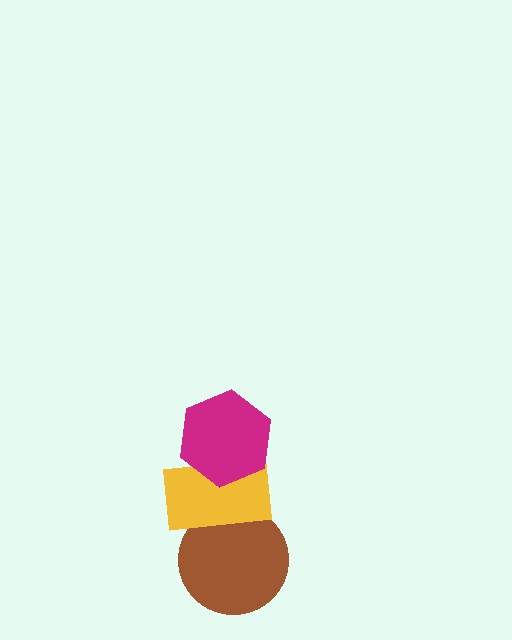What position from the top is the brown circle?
The brown circle is 3rd from the top.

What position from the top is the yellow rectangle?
The yellow rectangle is 2nd from the top.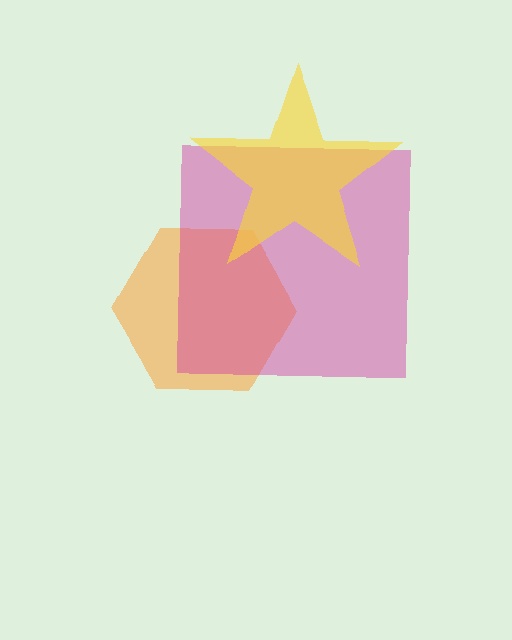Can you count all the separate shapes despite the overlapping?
Yes, there are 3 separate shapes.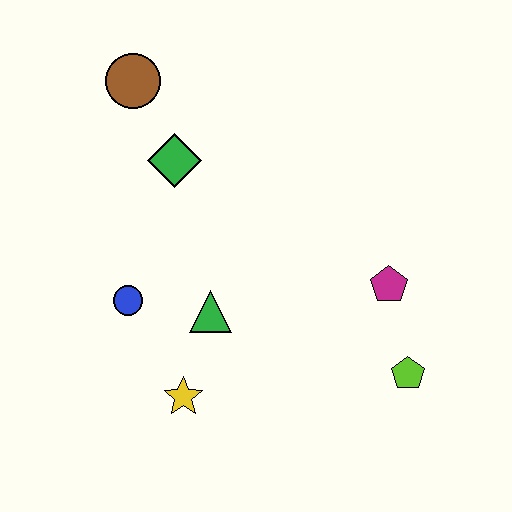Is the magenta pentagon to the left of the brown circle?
No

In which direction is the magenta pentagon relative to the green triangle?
The magenta pentagon is to the right of the green triangle.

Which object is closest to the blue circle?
The green triangle is closest to the blue circle.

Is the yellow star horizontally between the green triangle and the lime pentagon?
No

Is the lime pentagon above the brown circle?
No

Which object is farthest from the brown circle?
The lime pentagon is farthest from the brown circle.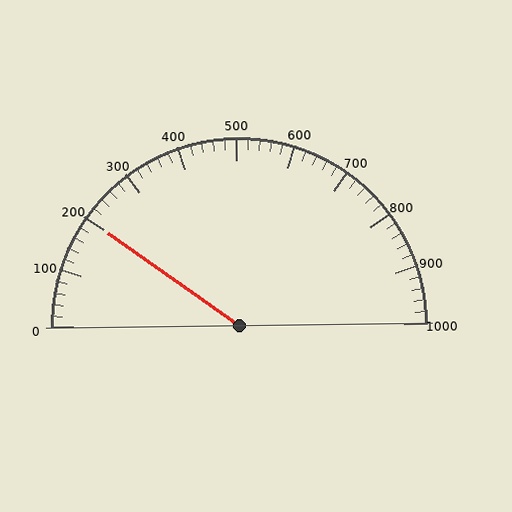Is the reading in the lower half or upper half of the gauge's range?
The reading is in the lower half of the range (0 to 1000).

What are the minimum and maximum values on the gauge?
The gauge ranges from 0 to 1000.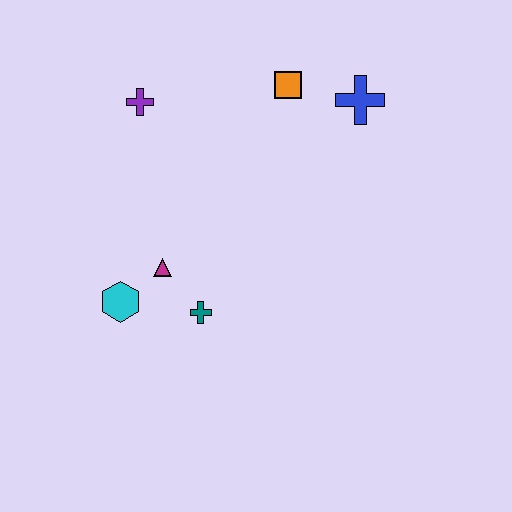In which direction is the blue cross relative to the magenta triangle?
The blue cross is to the right of the magenta triangle.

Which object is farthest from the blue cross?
The cyan hexagon is farthest from the blue cross.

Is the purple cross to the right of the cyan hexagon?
Yes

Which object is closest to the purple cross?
The orange square is closest to the purple cross.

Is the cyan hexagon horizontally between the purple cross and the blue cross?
No